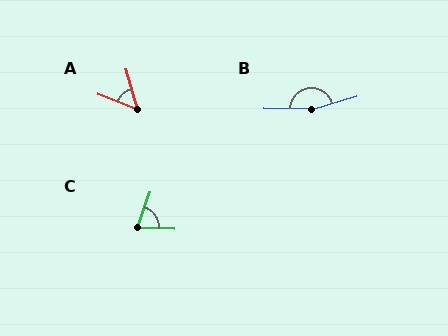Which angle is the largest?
B, at approximately 162 degrees.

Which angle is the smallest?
A, at approximately 52 degrees.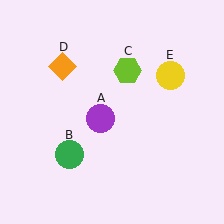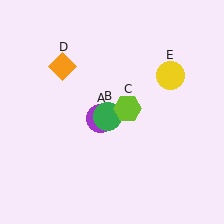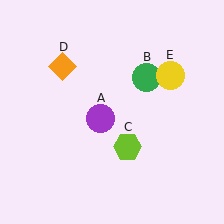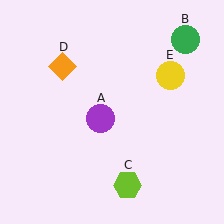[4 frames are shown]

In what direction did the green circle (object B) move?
The green circle (object B) moved up and to the right.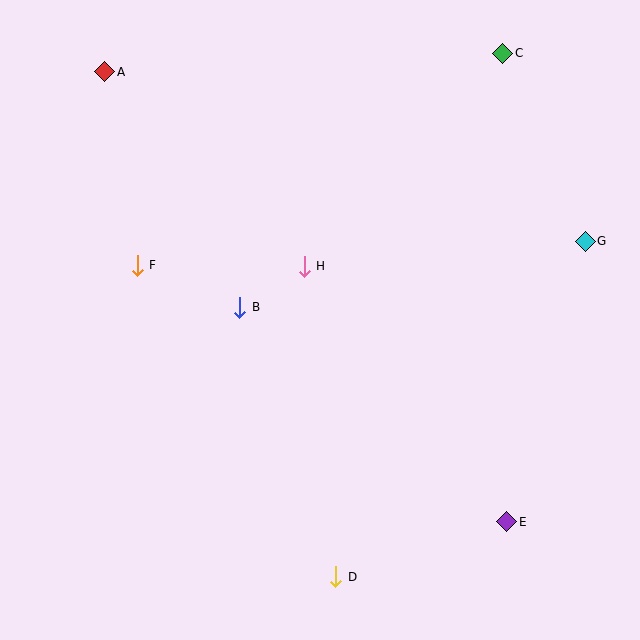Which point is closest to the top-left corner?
Point A is closest to the top-left corner.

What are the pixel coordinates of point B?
Point B is at (240, 307).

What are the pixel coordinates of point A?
Point A is at (105, 72).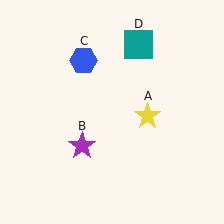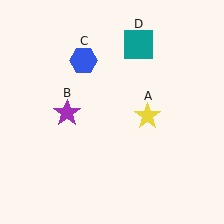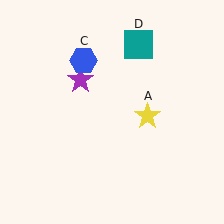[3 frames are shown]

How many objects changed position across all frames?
1 object changed position: purple star (object B).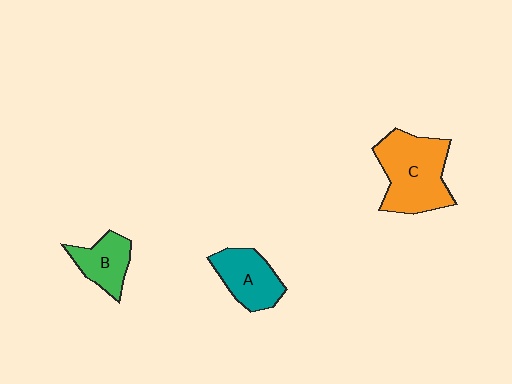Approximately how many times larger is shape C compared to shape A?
Approximately 1.6 times.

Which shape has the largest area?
Shape C (orange).